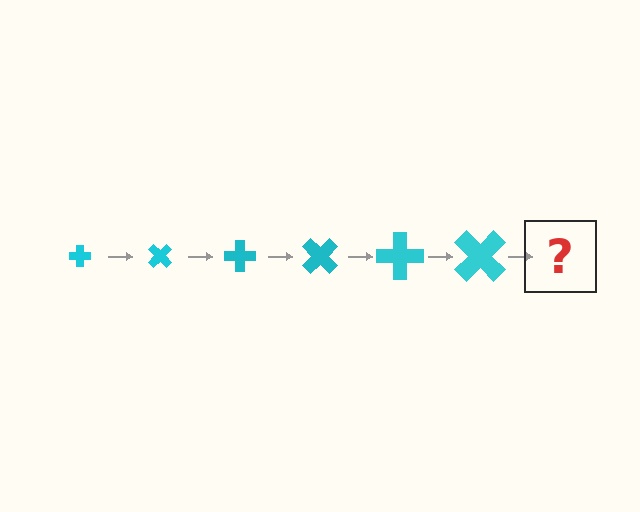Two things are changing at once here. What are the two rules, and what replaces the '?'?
The two rules are that the cross grows larger each step and it rotates 45 degrees each step. The '?' should be a cross, larger than the previous one and rotated 270 degrees from the start.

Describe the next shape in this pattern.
It should be a cross, larger than the previous one and rotated 270 degrees from the start.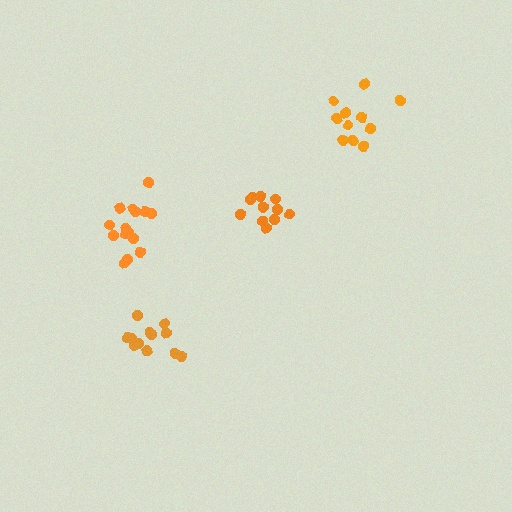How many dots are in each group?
Group 1: 15 dots, Group 2: 11 dots, Group 3: 13 dots, Group 4: 11 dots (50 total).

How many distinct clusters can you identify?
There are 4 distinct clusters.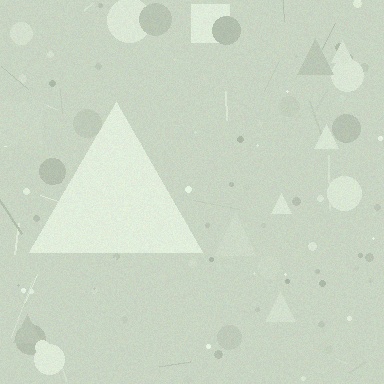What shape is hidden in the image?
A triangle is hidden in the image.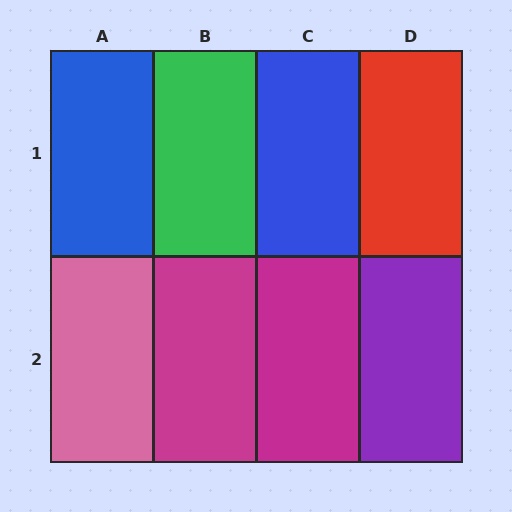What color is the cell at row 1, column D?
Red.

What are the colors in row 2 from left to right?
Pink, magenta, magenta, purple.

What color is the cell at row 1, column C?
Blue.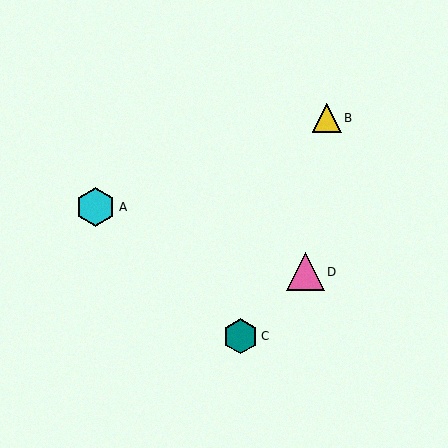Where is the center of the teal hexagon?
The center of the teal hexagon is at (240, 336).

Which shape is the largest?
The cyan hexagon (labeled A) is the largest.